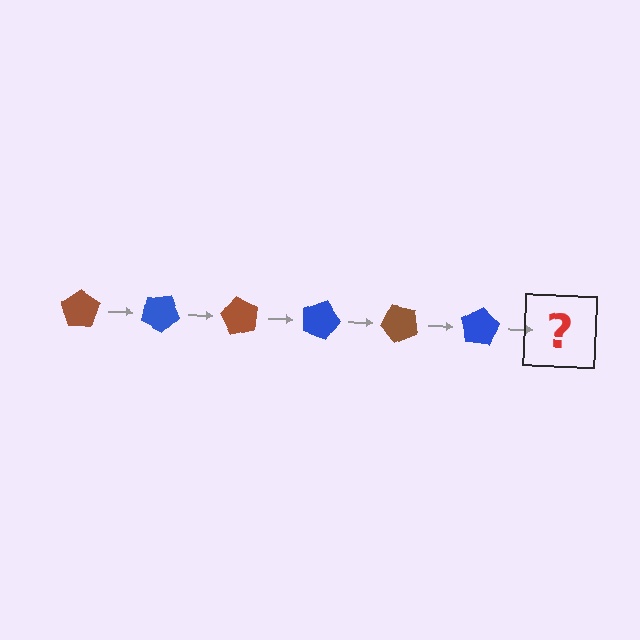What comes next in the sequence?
The next element should be a brown pentagon, rotated 180 degrees from the start.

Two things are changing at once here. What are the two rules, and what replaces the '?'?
The two rules are that it rotates 30 degrees each step and the color cycles through brown and blue. The '?' should be a brown pentagon, rotated 180 degrees from the start.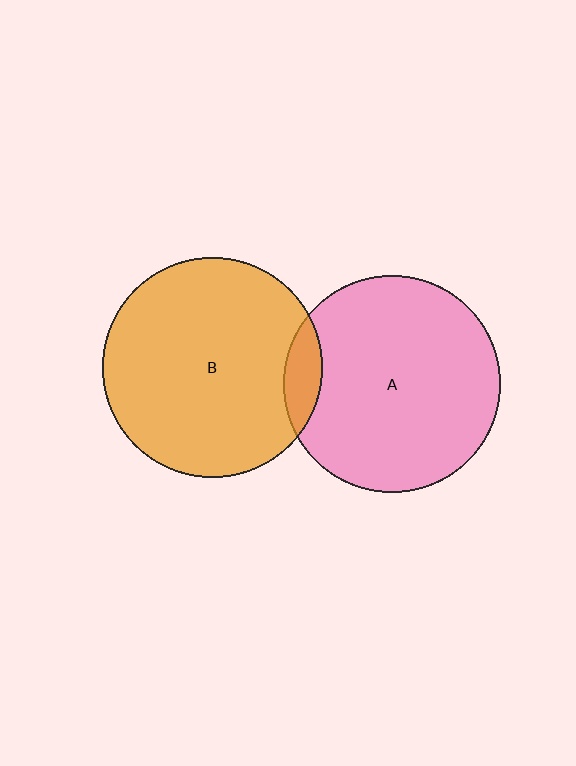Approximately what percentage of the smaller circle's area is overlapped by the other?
Approximately 10%.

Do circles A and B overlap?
Yes.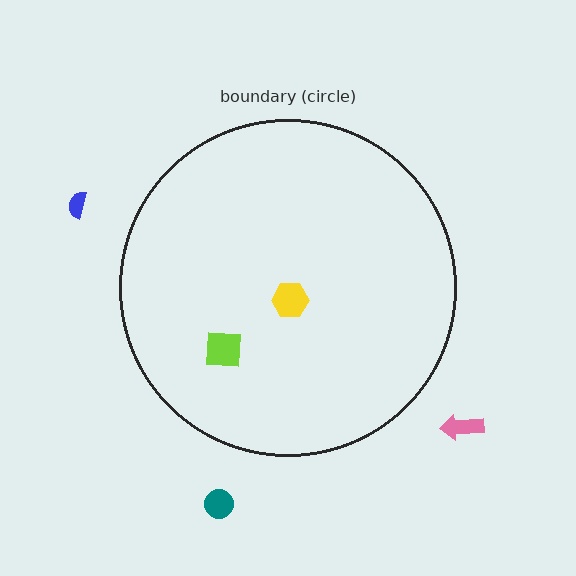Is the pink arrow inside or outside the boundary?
Outside.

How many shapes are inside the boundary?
2 inside, 3 outside.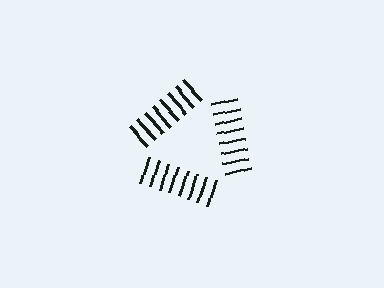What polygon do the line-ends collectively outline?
An illusory triangle — the line segments terminate on its edges but no continuous stroke is drawn.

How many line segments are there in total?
24 — 8 along each of the 3 edges.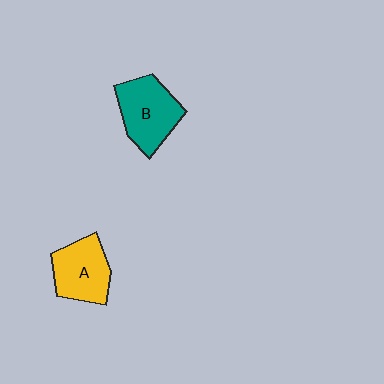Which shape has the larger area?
Shape B (teal).